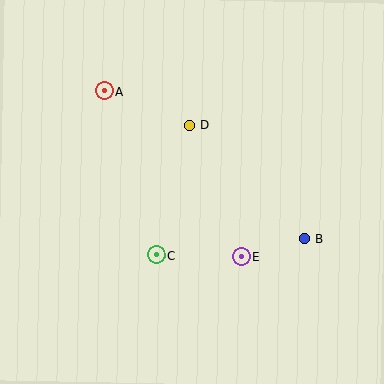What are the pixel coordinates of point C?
Point C is at (156, 255).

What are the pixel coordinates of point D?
Point D is at (190, 125).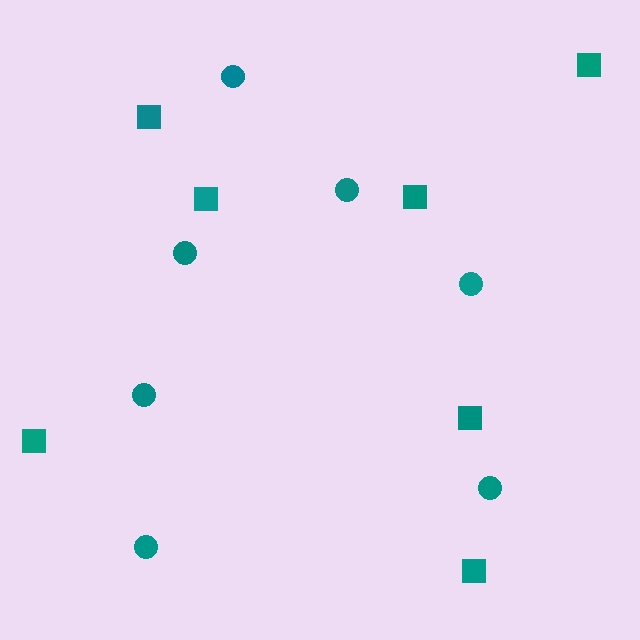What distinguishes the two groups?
There are 2 groups: one group of squares (7) and one group of circles (7).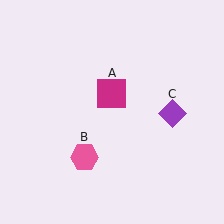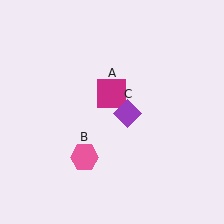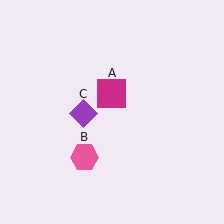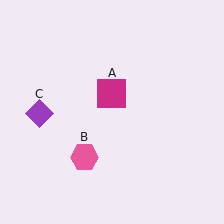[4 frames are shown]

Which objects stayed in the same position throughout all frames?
Magenta square (object A) and pink hexagon (object B) remained stationary.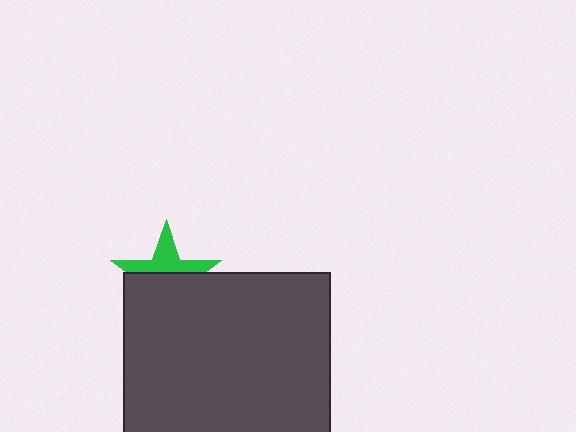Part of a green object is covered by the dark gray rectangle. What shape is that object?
It is a star.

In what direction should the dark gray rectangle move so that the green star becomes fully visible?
The dark gray rectangle should move down. That is the shortest direction to clear the overlap and leave the green star fully visible.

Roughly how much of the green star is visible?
A small part of it is visible (roughly 42%).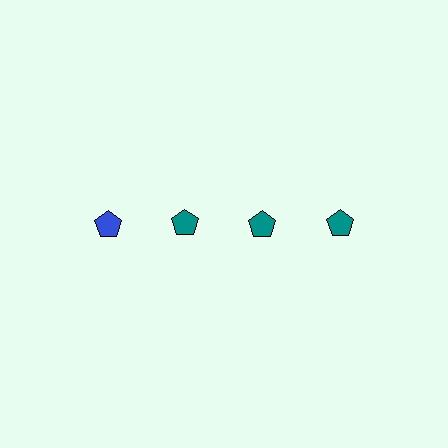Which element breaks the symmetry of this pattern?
The blue pentagon in the top row, leftmost column breaks the symmetry. All other shapes are teal pentagons.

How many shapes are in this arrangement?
There are 4 shapes arranged in a grid pattern.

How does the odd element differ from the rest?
It has a different color: blue instead of teal.